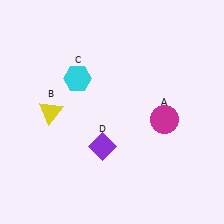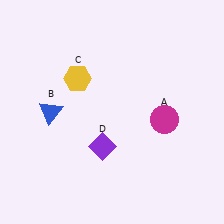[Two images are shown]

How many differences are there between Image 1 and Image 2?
There are 2 differences between the two images.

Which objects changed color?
B changed from yellow to blue. C changed from cyan to yellow.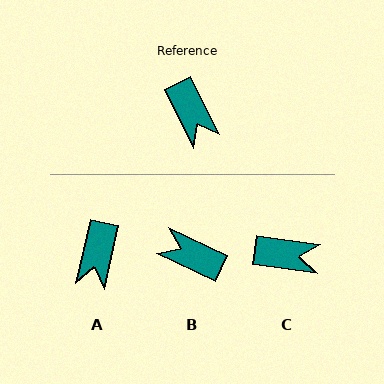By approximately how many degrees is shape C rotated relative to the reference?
Approximately 56 degrees counter-clockwise.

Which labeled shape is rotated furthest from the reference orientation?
B, about 143 degrees away.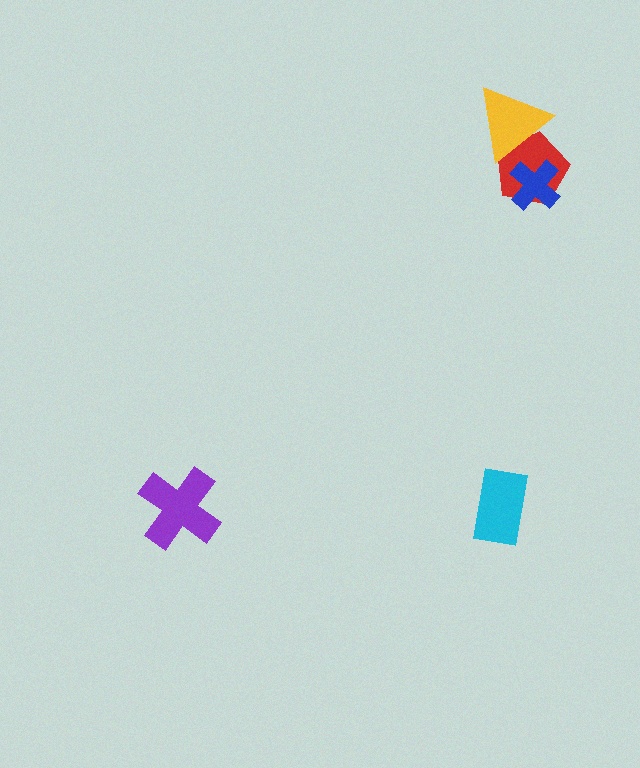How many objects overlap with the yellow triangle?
1 object overlaps with the yellow triangle.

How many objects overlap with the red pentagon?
2 objects overlap with the red pentagon.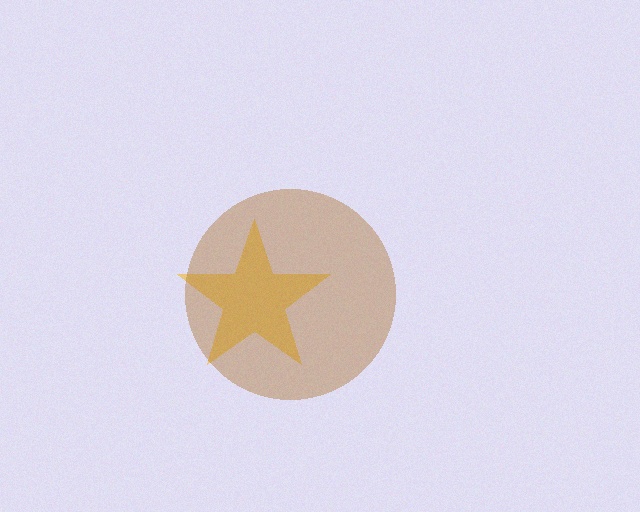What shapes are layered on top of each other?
The layered shapes are: a yellow star, a brown circle.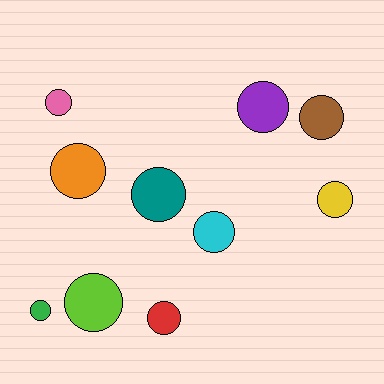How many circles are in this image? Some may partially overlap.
There are 10 circles.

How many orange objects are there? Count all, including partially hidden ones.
There is 1 orange object.